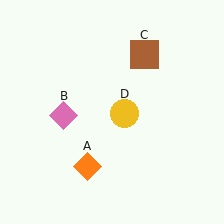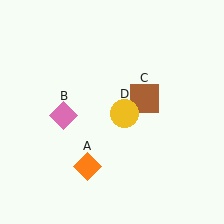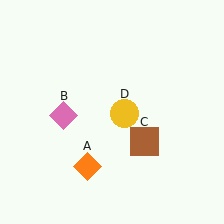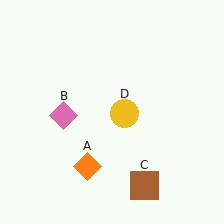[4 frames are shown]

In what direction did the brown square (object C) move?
The brown square (object C) moved down.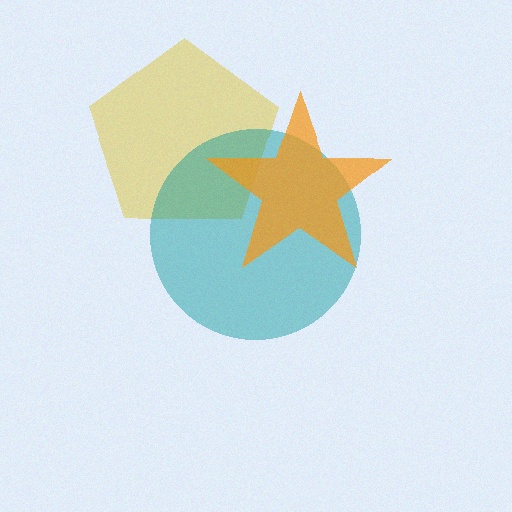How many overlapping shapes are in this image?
There are 3 overlapping shapes in the image.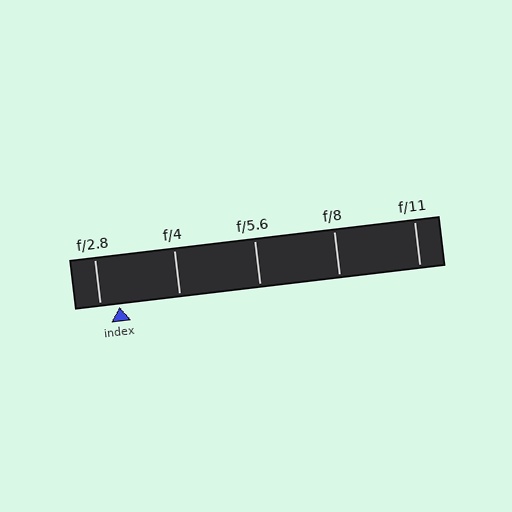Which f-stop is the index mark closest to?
The index mark is closest to f/2.8.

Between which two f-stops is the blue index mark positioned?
The index mark is between f/2.8 and f/4.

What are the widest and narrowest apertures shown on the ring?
The widest aperture shown is f/2.8 and the narrowest is f/11.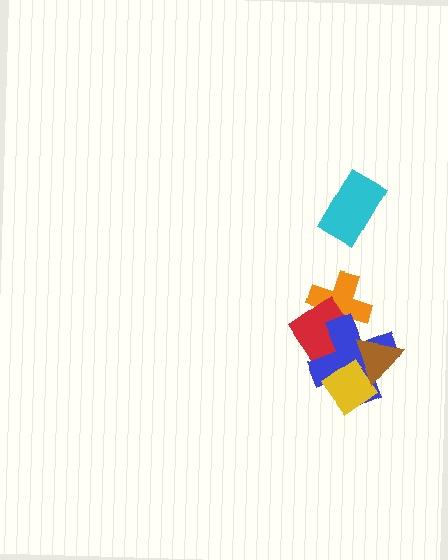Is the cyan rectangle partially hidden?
No, no other shape covers it.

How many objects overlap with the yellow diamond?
2 objects overlap with the yellow diamond.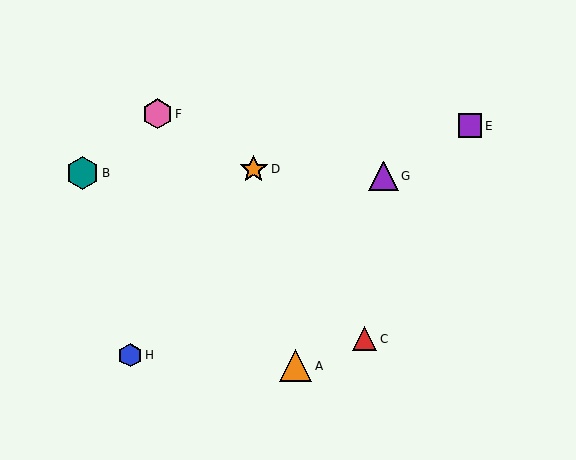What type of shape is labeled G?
Shape G is a purple triangle.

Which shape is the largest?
The teal hexagon (labeled B) is the largest.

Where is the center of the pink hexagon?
The center of the pink hexagon is at (157, 114).